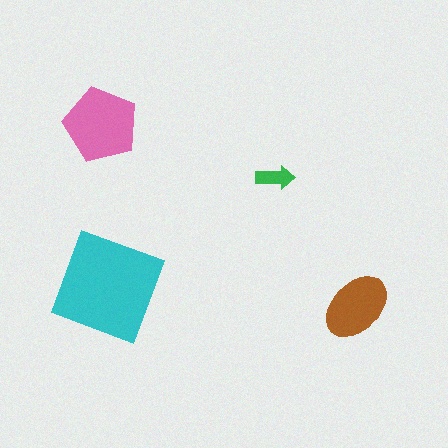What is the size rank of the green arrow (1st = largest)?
4th.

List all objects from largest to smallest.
The cyan square, the pink pentagon, the brown ellipse, the green arrow.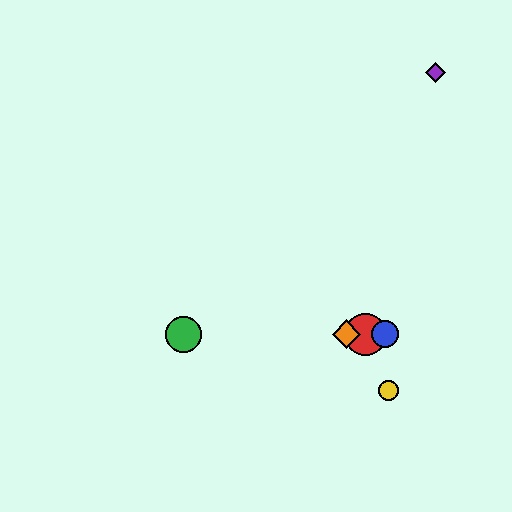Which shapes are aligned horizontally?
The red circle, the blue circle, the green circle, the orange diamond are aligned horizontally.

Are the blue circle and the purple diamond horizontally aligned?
No, the blue circle is at y≈334 and the purple diamond is at y≈73.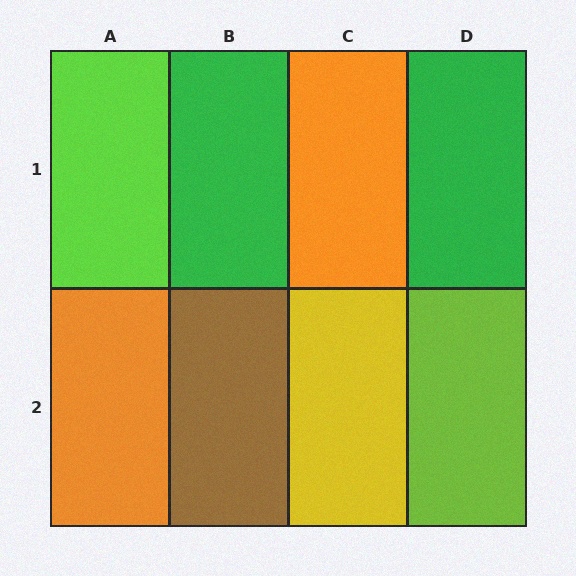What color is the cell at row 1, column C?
Orange.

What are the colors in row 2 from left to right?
Orange, brown, yellow, lime.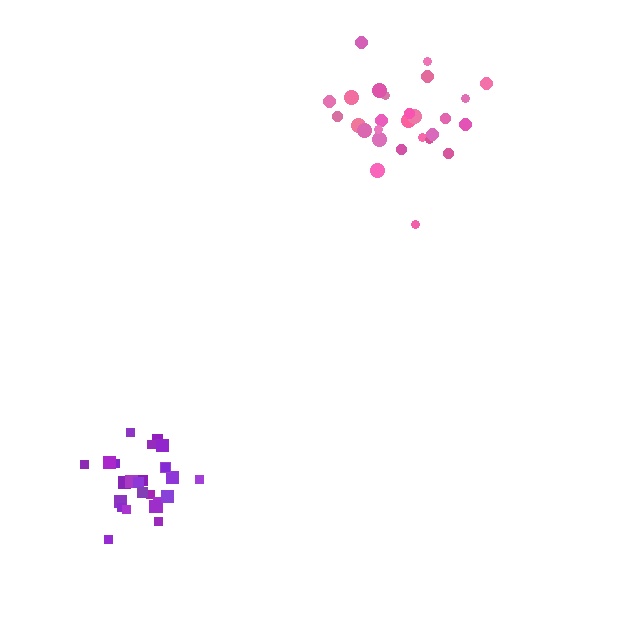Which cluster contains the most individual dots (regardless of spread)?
Pink (28).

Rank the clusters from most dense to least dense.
purple, pink.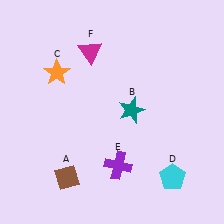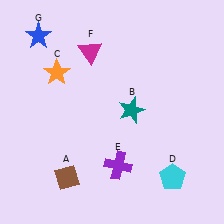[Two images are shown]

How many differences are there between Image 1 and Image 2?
There is 1 difference between the two images.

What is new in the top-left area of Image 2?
A blue star (G) was added in the top-left area of Image 2.